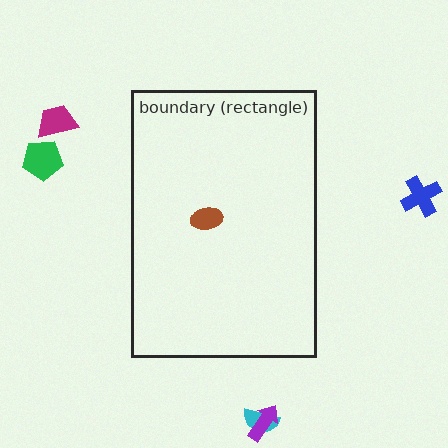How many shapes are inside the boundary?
1 inside, 5 outside.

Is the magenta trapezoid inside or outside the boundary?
Outside.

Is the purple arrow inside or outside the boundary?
Outside.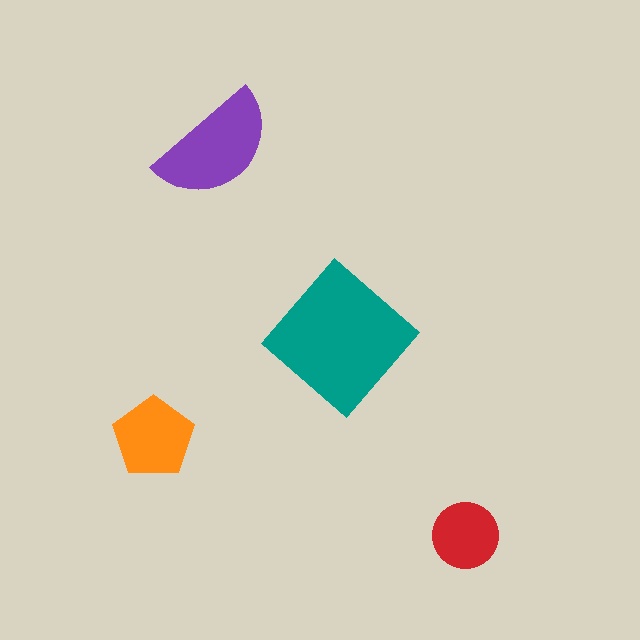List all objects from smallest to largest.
The red circle, the orange pentagon, the purple semicircle, the teal diamond.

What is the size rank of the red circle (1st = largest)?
4th.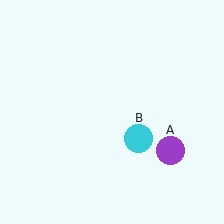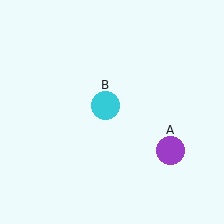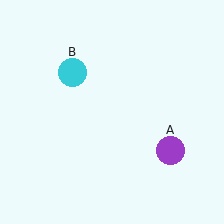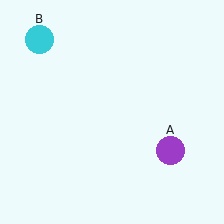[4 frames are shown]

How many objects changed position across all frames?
1 object changed position: cyan circle (object B).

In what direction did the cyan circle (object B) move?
The cyan circle (object B) moved up and to the left.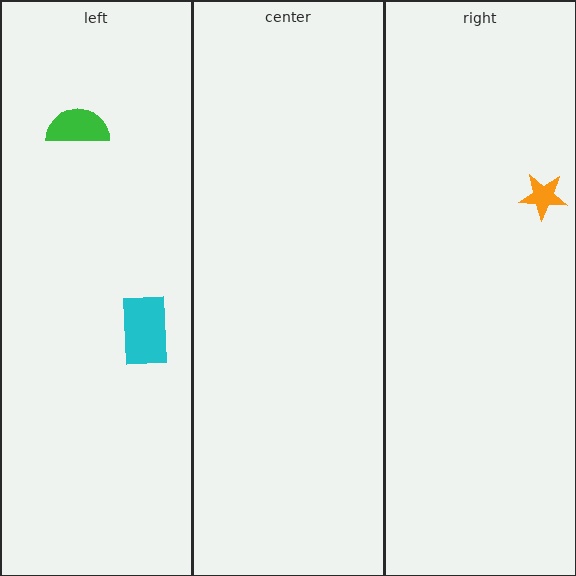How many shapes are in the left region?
2.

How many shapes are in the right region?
1.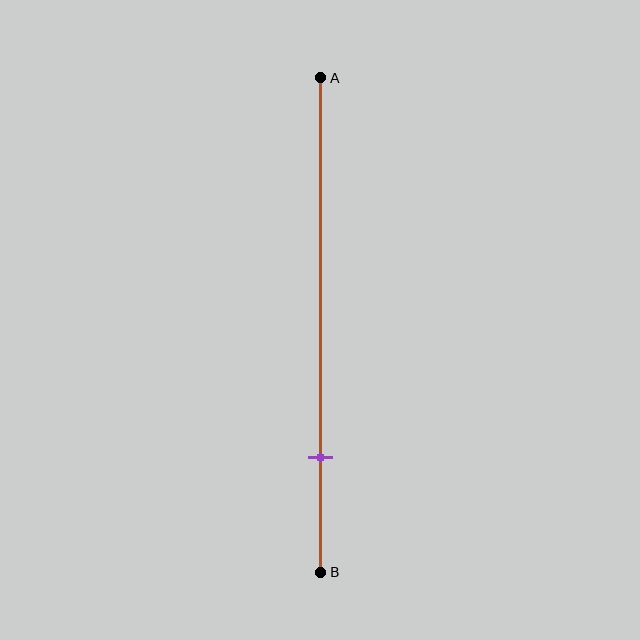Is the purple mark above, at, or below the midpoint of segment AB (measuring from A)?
The purple mark is below the midpoint of segment AB.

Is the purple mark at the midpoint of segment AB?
No, the mark is at about 75% from A, not at the 50% midpoint.